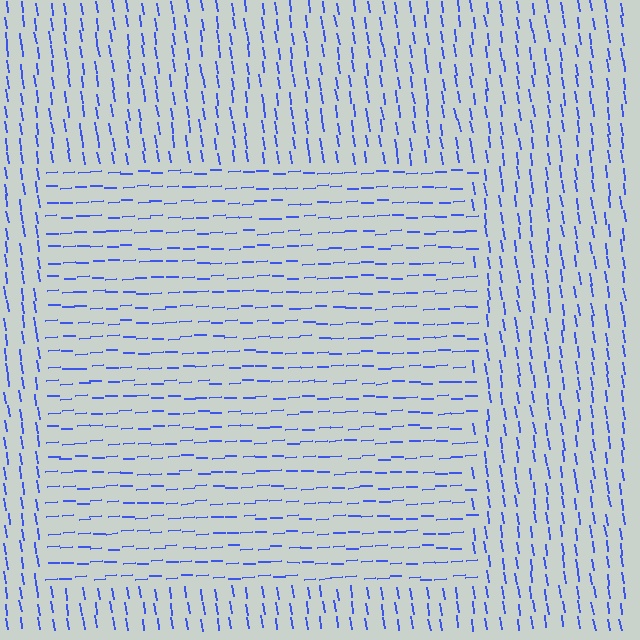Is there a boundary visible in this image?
Yes, there is a texture boundary formed by a change in line orientation.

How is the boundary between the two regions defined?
The boundary is defined purely by a change in line orientation (approximately 84 degrees difference). All lines are the same color and thickness.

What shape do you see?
I see a rectangle.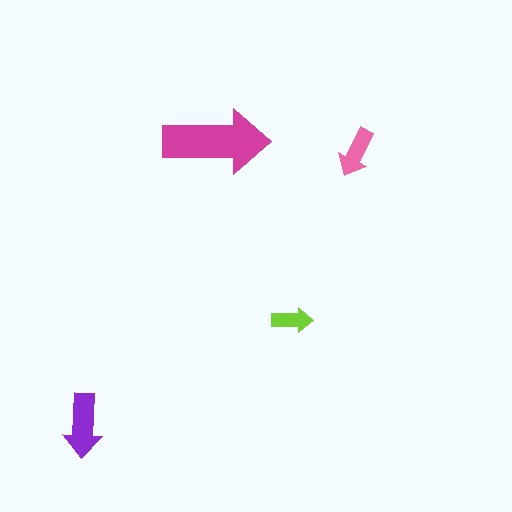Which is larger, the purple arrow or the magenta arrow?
The magenta one.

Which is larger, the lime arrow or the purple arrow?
The purple one.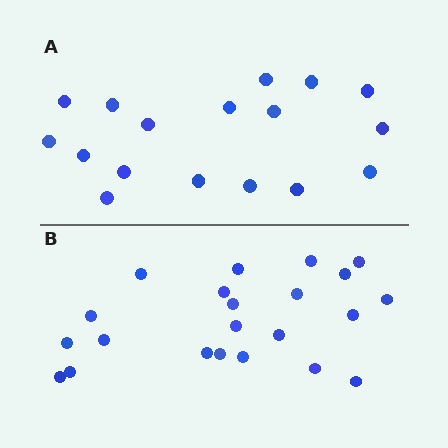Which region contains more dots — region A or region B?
Region B (the bottom region) has more dots.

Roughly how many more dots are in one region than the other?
Region B has about 5 more dots than region A.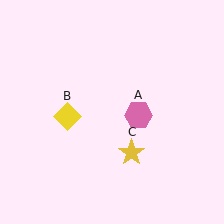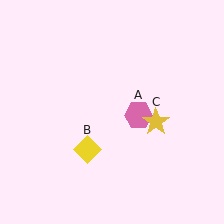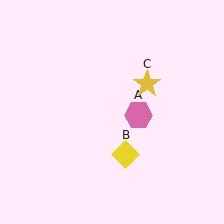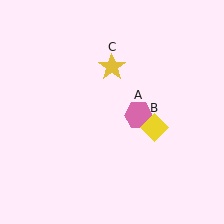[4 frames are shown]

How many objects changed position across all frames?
2 objects changed position: yellow diamond (object B), yellow star (object C).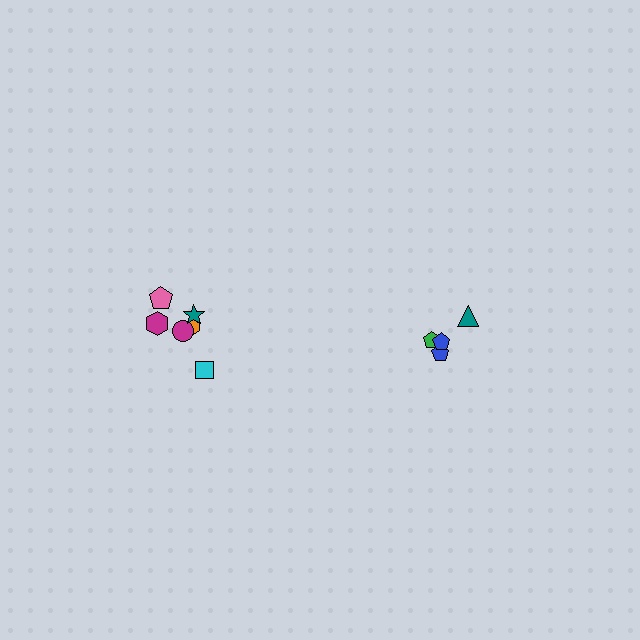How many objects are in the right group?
There are 4 objects.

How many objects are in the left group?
There are 6 objects.